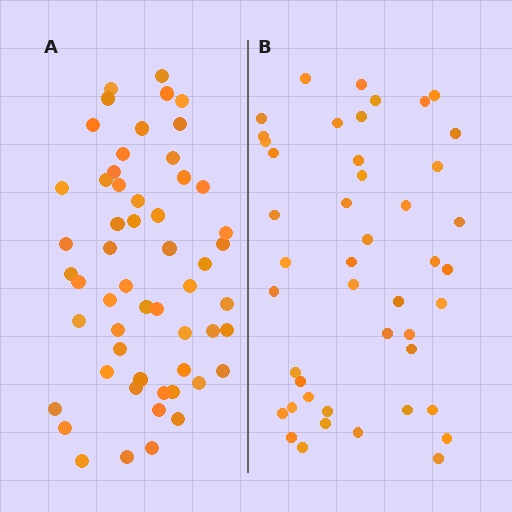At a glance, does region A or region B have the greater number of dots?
Region A (the left region) has more dots.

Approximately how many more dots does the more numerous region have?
Region A has roughly 10 or so more dots than region B.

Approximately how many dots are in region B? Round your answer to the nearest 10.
About 40 dots. (The exact count is 45, which rounds to 40.)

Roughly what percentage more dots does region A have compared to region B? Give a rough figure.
About 20% more.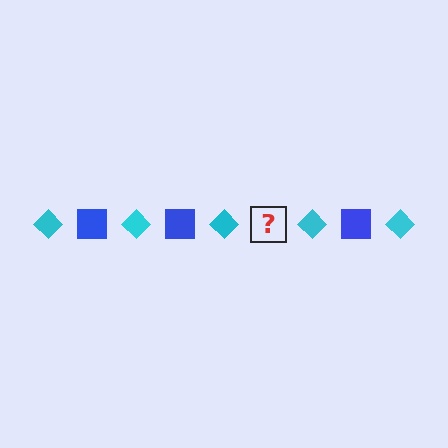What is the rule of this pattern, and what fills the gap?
The rule is that the pattern alternates between cyan diamond and blue square. The gap should be filled with a blue square.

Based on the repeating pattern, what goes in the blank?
The blank should be a blue square.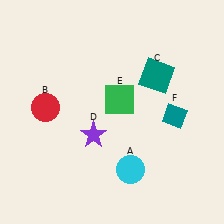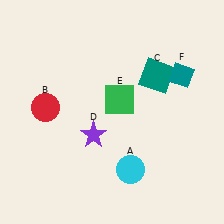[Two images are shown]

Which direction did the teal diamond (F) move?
The teal diamond (F) moved up.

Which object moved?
The teal diamond (F) moved up.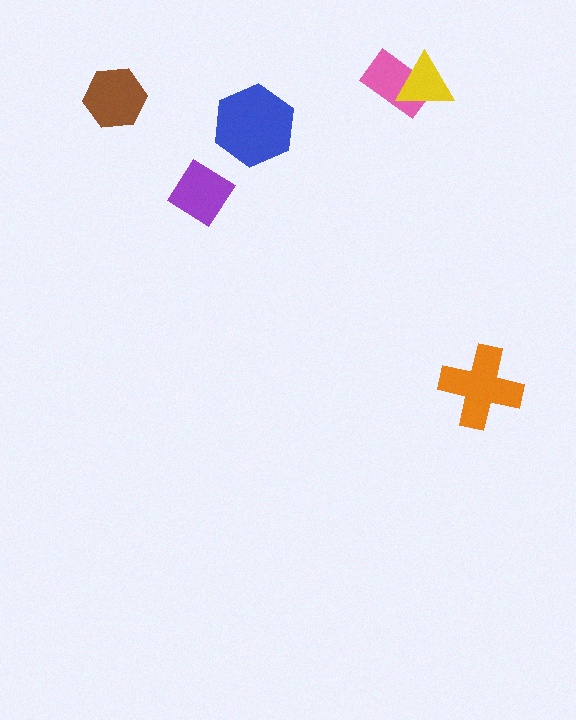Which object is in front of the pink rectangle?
The yellow triangle is in front of the pink rectangle.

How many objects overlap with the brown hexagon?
0 objects overlap with the brown hexagon.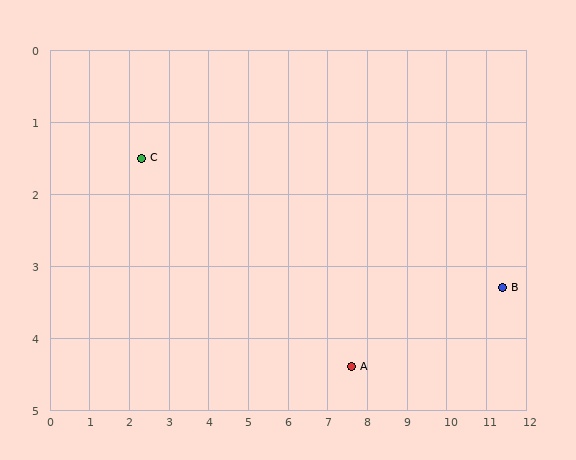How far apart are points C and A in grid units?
Points C and A are about 6.0 grid units apart.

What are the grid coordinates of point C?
Point C is at approximately (2.3, 1.5).